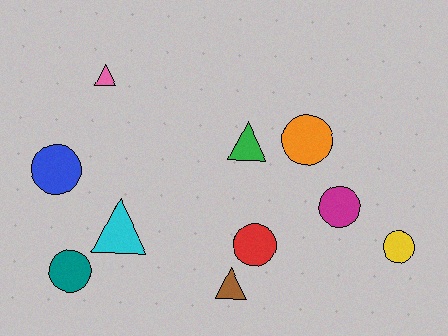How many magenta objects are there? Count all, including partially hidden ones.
There is 1 magenta object.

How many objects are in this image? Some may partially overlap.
There are 10 objects.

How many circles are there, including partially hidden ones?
There are 6 circles.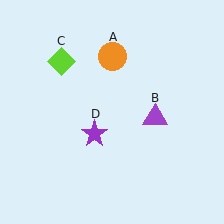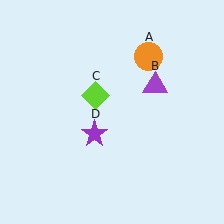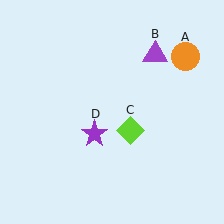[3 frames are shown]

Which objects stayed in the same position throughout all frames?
Purple star (object D) remained stationary.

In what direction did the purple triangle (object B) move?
The purple triangle (object B) moved up.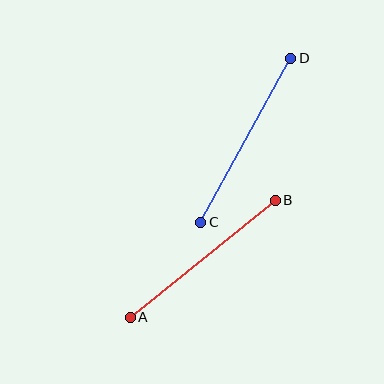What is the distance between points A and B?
The distance is approximately 186 pixels.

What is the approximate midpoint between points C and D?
The midpoint is at approximately (246, 140) pixels.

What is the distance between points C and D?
The distance is approximately 187 pixels.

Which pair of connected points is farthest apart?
Points C and D are farthest apart.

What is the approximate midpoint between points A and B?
The midpoint is at approximately (203, 259) pixels.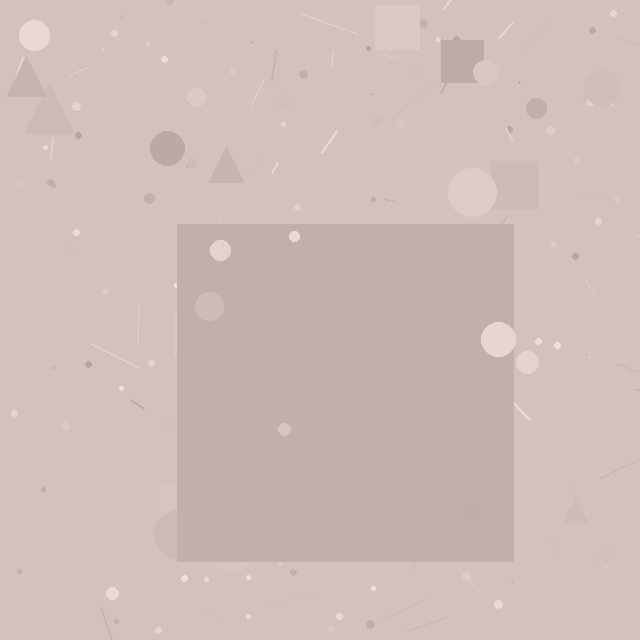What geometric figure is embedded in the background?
A square is embedded in the background.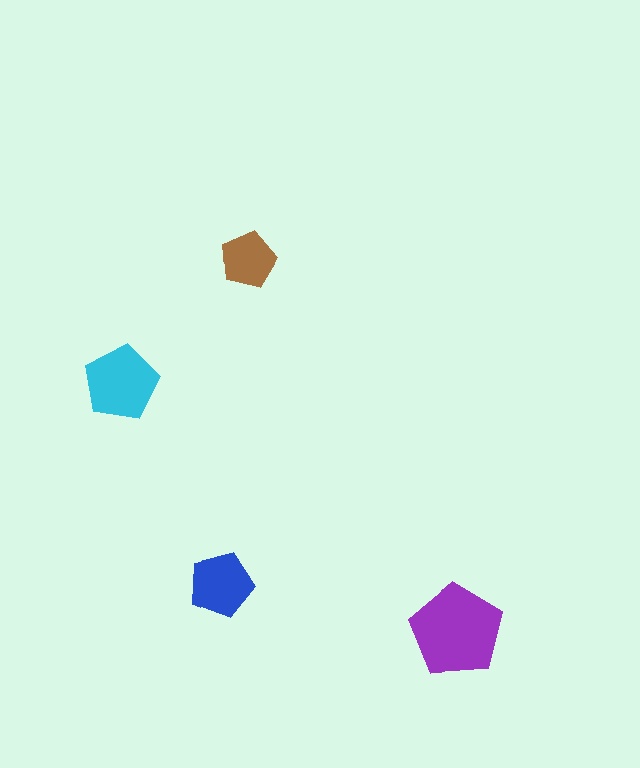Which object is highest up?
The brown pentagon is topmost.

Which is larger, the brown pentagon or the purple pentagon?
The purple one.